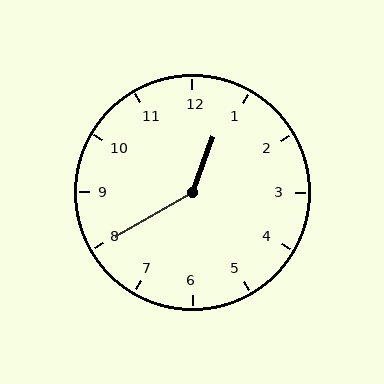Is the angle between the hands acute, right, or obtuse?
It is obtuse.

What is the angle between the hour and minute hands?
Approximately 140 degrees.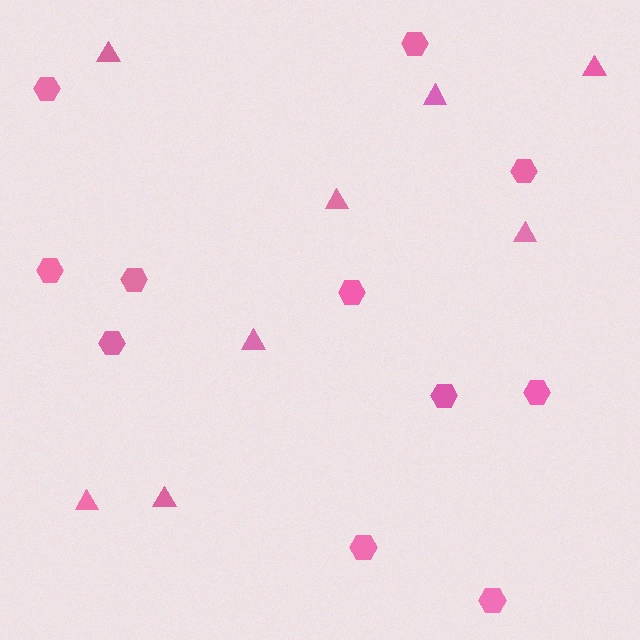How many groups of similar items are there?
There are 2 groups: one group of hexagons (11) and one group of triangles (8).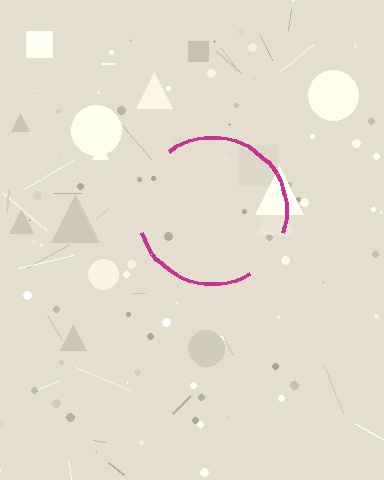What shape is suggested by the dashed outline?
The dashed outline suggests a circle.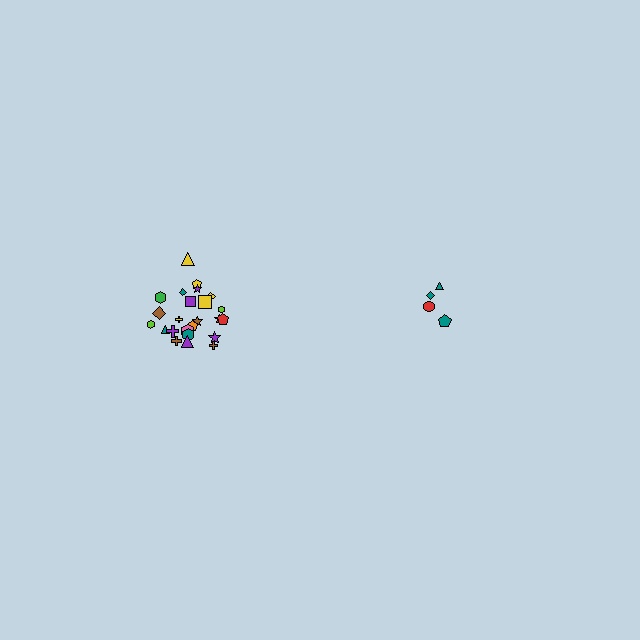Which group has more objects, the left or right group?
The left group.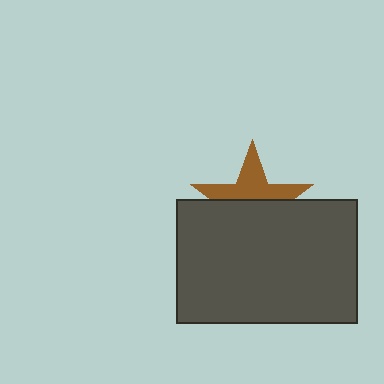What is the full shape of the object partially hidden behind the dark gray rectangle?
The partially hidden object is a brown star.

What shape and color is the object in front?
The object in front is a dark gray rectangle.